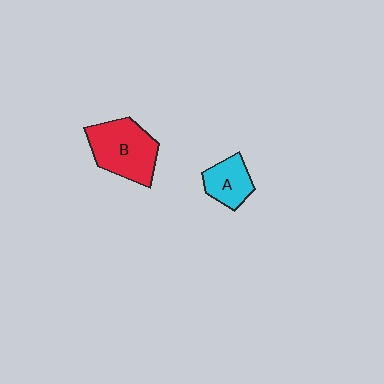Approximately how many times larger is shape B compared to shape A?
Approximately 1.8 times.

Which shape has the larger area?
Shape B (red).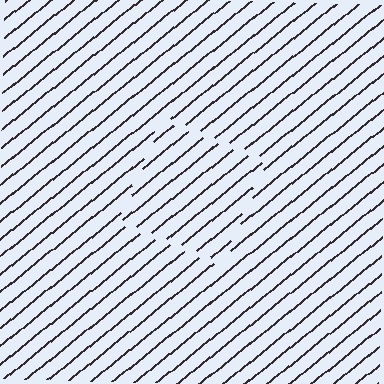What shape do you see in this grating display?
An illusory square. The interior of the shape contains the same grating, shifted by half a period — the contour is defined by the phase discontinuity where line-ends from the inner and outer gratings abut.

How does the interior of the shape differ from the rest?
The interior of the shape contains the same grating, shifted by half a period — the contour is defined by the phase discontinuity where line-ends from the inner and outer gratings abut.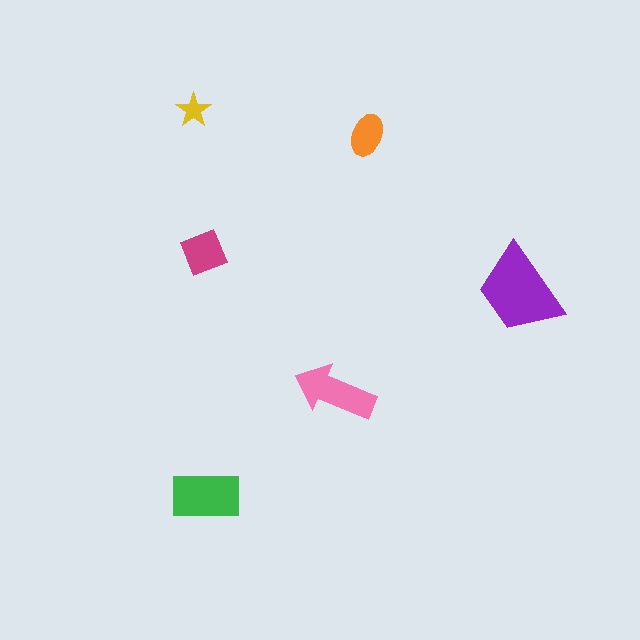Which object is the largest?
The purple trapezoid.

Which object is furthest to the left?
The yellow star is leftmost.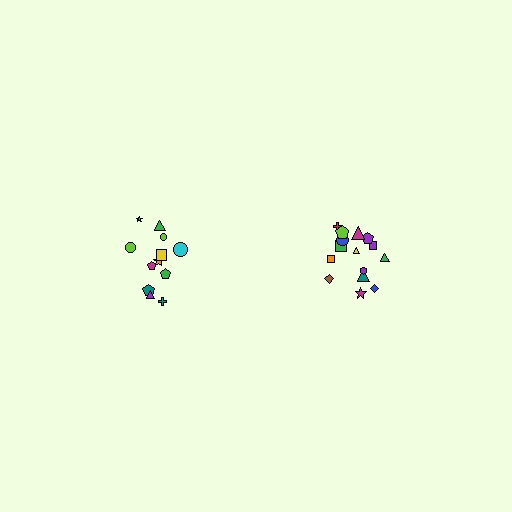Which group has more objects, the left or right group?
The right group.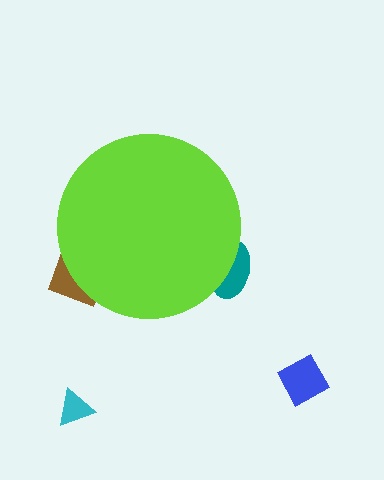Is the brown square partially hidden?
Yes, the brown square is partially hidden behind the lime circle.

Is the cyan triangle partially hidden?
No, the cyan triangle is fully visible.